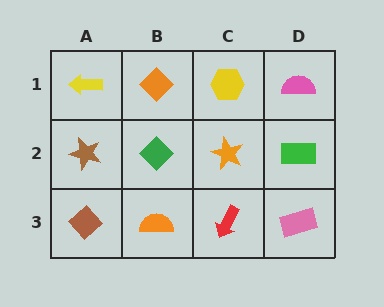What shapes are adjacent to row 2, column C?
A yellow hexagon (row 1, column C), a red arrow (row 3, column C), a green diamond (row 2, column B), a green rectangle (row 2, column D).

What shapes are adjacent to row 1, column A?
A brown star (row 2, column A), an orange diamond (row 1, column B).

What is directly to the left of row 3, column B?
A brown diamond.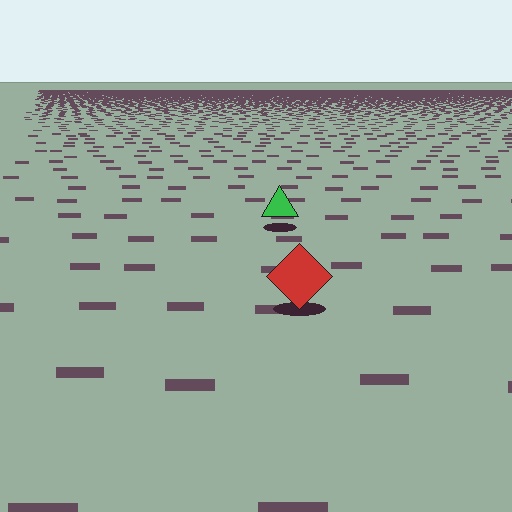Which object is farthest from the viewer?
The green triangle is farthest from the viewer. It appears smaller and the ground texture around it is denser.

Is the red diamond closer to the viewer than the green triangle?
Yes. The red diamond is closer — you can tell from the texture gradient: the ground texture is coarser near it.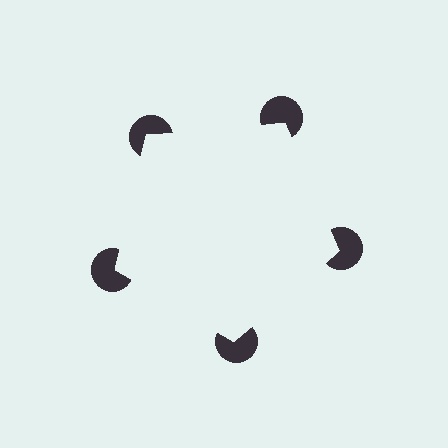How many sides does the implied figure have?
5 sides.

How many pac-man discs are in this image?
There are 5 — one at each vertex of the illusory pentagon.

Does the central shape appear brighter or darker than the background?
It typically appears slightly brighter than the background, even though no actual brightness change is drawn.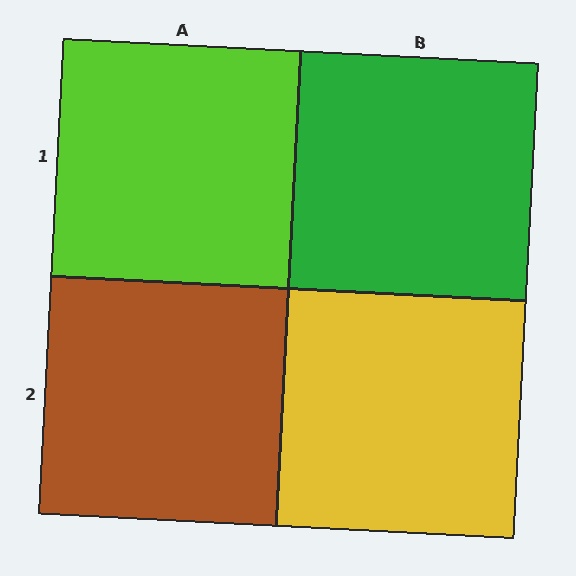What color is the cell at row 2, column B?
Yellow.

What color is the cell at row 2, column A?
Brown.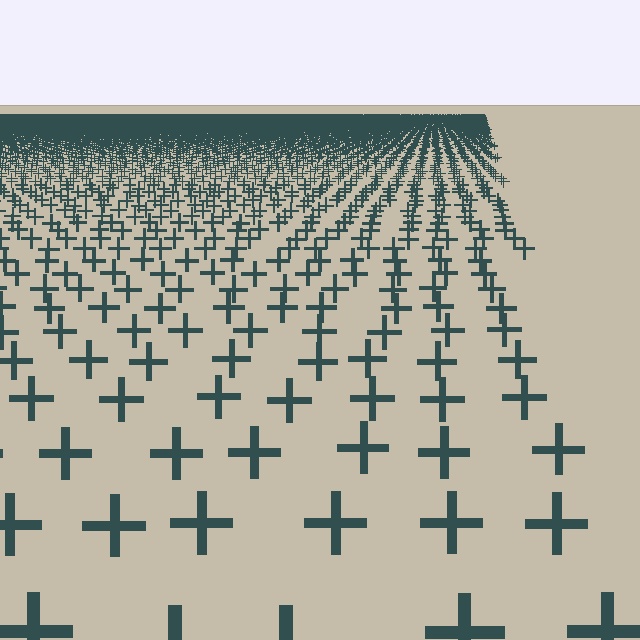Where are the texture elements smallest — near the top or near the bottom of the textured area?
Near the top.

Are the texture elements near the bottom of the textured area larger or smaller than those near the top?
Larger. Near the bottom, elements are closer to the viewer and appear at a bigger on-screen size.